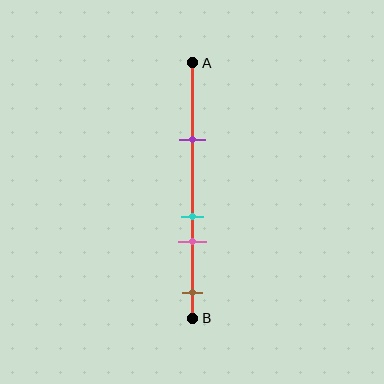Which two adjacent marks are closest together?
The cyan and pink marks are the closest adjacent pair.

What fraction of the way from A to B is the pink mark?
The pink mark is approximately 70% (0.7) of the way from A to B.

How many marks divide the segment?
There are 4 marks dividing the segment.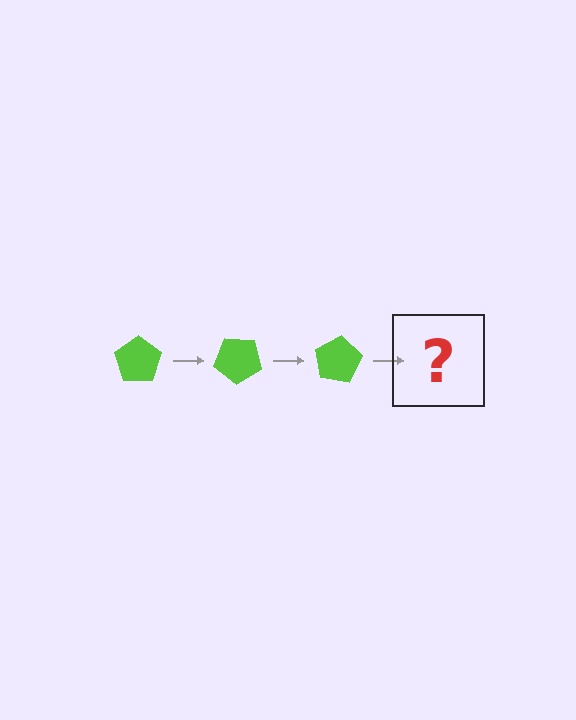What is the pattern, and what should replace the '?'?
The pattern is that the pentagon rotates 40 degrees each step. The '?' should be a lime pentagon rotated 120 degrees.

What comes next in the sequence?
The next element should be a lime pentagon rotated 120 degrees.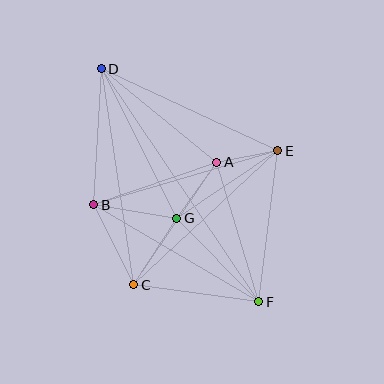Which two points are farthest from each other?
Points D and F are farthest from each other.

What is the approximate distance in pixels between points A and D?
The distance between A and D is approximately 148 pixels.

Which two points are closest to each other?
Points A and E are closest to each other.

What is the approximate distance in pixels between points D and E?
The distance between D and E is approximately 195 pixels.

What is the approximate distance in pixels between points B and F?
The distance between B and F is approximately 191 pixels.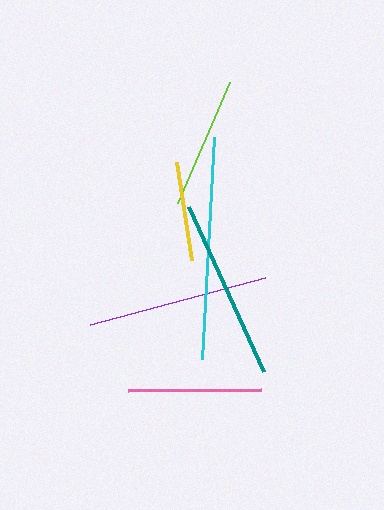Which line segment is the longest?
The cyan line is the longest at approximately 223 pixels.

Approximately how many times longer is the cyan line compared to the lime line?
The cyan line is approximately 1.7 times the length of the lime line.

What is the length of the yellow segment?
The yellow segment is approximately 99 pixels long.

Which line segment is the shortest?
The yellow line is the shortest at approximately 99 pixels.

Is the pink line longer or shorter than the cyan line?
The cyan line is longer than the pink line.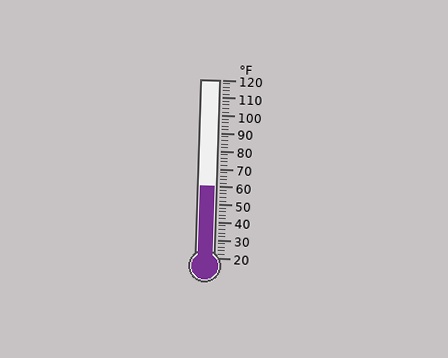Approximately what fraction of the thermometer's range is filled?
The thermometer is filled to approximately 40% of its range.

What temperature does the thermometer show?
The thermometer shows approximately 60°F.